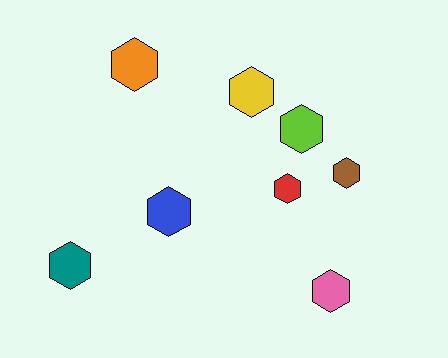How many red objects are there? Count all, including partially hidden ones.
There is 1 red object.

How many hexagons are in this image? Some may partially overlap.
There are 8 hexagons.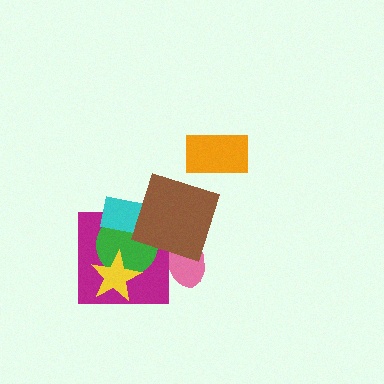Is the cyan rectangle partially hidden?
Yes, it is partially covered by another shape.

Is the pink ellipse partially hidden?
Yes, it is partially covered by another shape.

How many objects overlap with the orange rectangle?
0 objects overlap with the orange rectangle.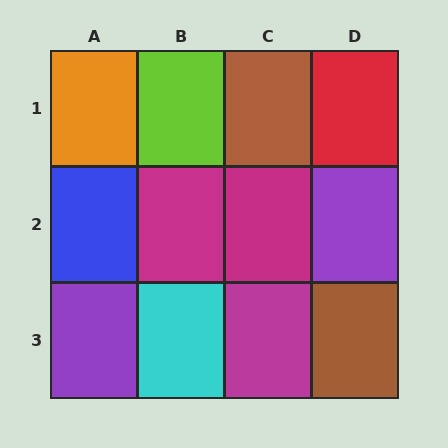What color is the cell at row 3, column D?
Brown.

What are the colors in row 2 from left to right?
Blue, magenta, magenta, purple.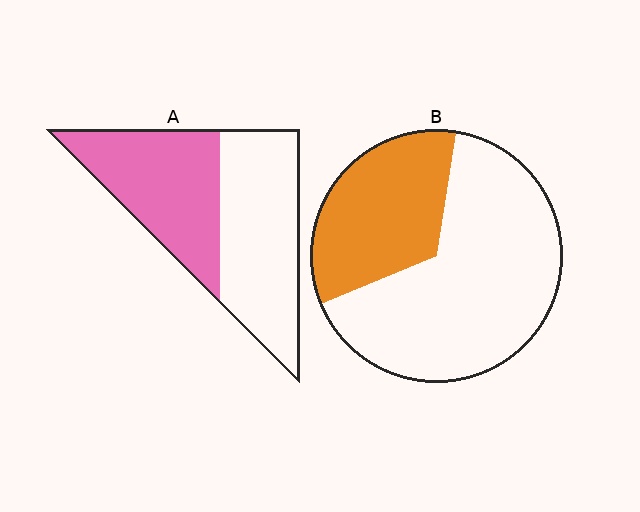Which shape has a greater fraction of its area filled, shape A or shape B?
Shape A.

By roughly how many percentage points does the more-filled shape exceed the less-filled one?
By roughly 15 percentage points (A over B).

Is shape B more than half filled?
No.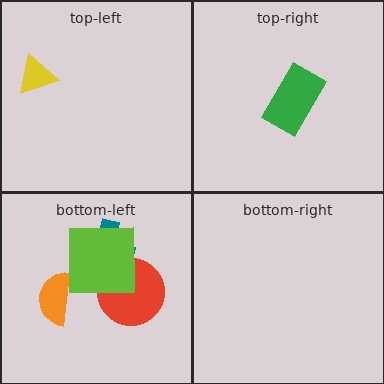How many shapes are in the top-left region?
1.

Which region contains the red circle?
The bottom-left region.